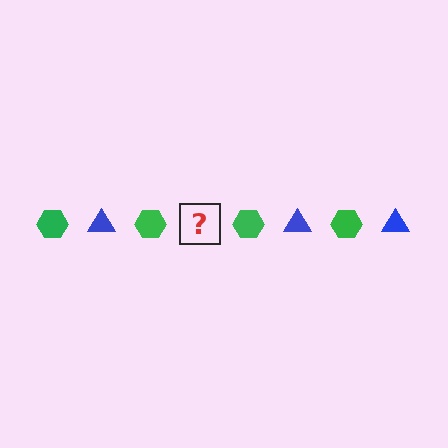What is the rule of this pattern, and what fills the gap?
The rule is that the pattern alternates between green hexagon and blue triangle. The gap should be filled with a blue triangle.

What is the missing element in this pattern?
The missing element is a blue triangle.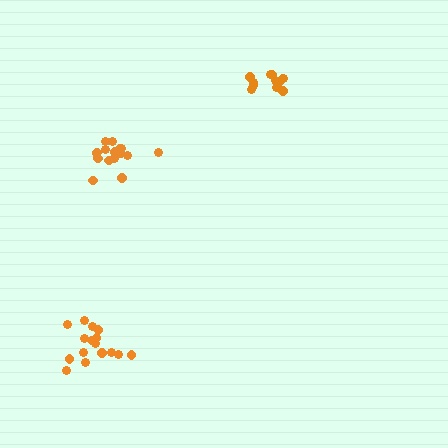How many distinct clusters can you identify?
There are 3 distinct clusters.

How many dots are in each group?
Group 1: 13 dots, Group 2: 16 dots, Group 3: 16 dots (45 total).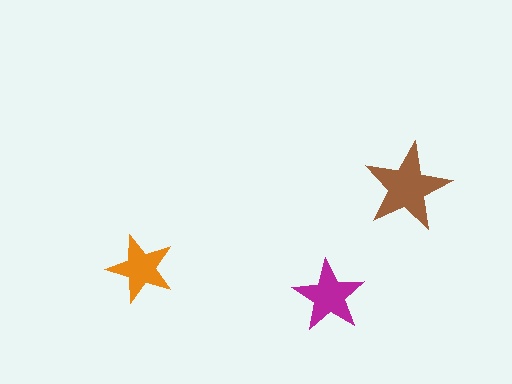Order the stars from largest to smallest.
the brown one, the magenta one, the orange one.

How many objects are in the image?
There are 3 objects in the image.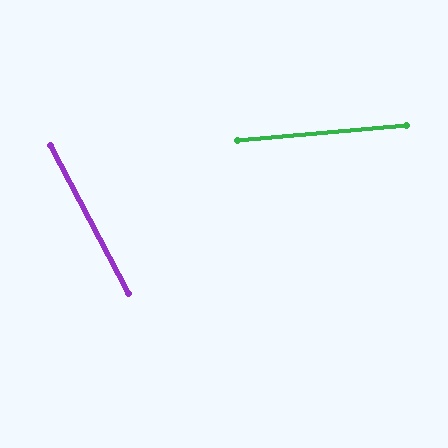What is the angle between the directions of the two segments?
Approximately 67 degrees.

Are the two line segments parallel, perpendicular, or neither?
Neither parallel nor perpendicular — they differ by about 67°.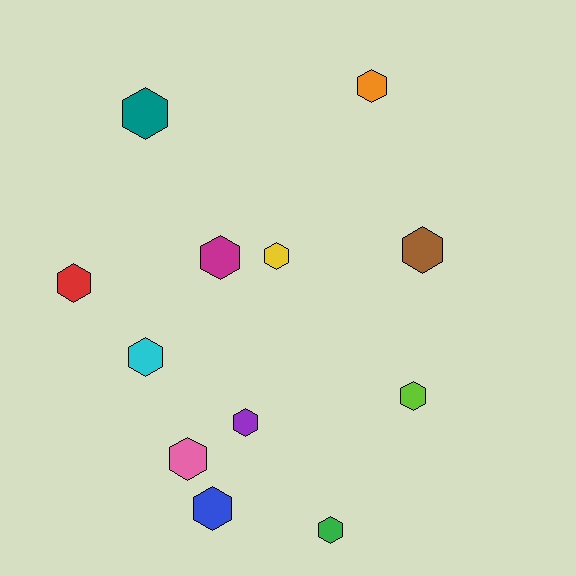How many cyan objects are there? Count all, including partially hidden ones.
There is 1 cyan object.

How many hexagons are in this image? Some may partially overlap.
There are 12 hexagons.